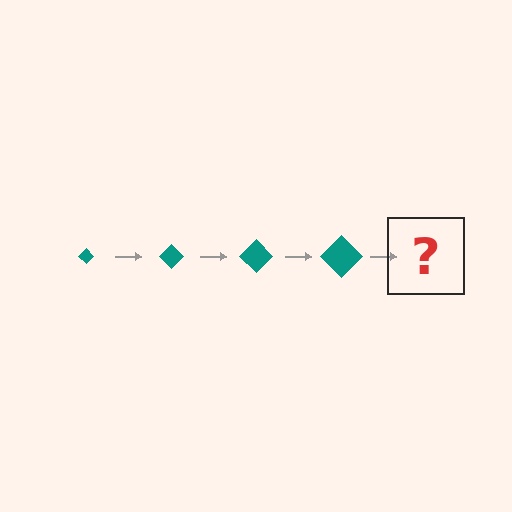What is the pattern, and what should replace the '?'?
The pattern is that the diamond gets progressively larger each step. The '?' should be a teal diamond, larger than the previous one.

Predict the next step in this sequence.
The next step is a teal diamond, larger than the previous one.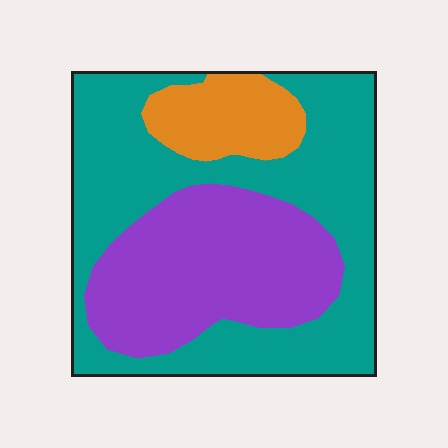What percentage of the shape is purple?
Purple covers 34% of the shape.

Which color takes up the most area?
Teal, at roughly 55%.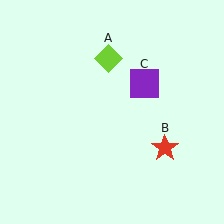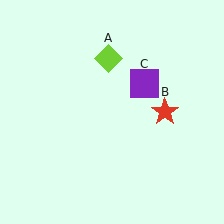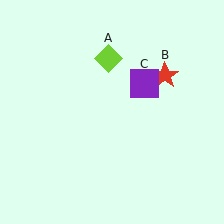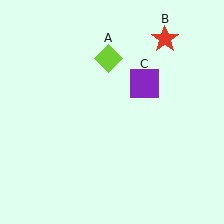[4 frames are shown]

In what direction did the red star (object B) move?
The red star (object B) moved up.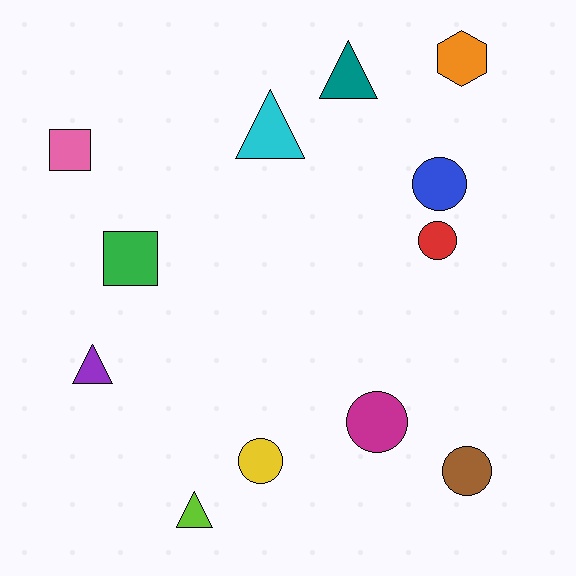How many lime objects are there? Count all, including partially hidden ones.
There is 1 lime object.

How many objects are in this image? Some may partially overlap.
There are 12 objects.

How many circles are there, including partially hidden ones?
There are 5 circles.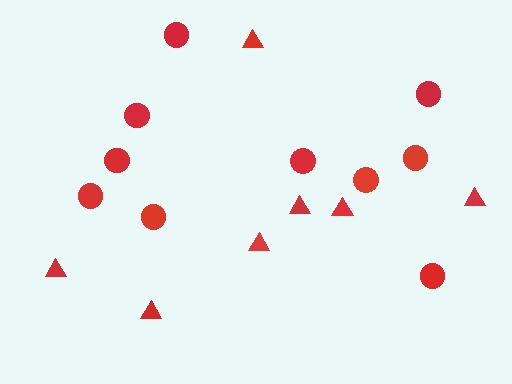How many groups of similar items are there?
There are 2 groups: one group of circles (10) and one group of triangles (7).